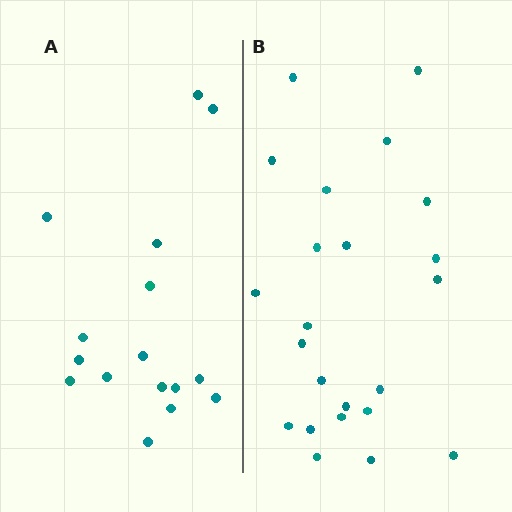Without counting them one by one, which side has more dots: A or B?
Region B (the right region) has more dots.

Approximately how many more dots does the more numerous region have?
Region B has roughly 8 or so more dots than region A.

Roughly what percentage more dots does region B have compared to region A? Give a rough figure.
About 45% more.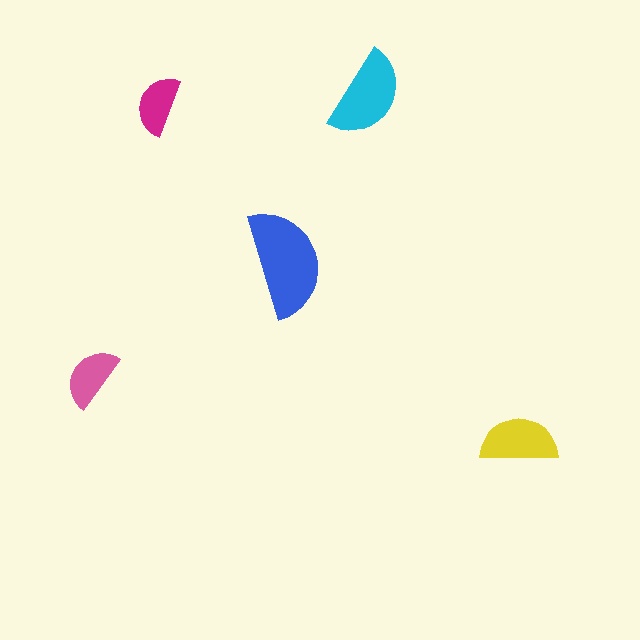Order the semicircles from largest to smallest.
the blue one, the cyan one, the yellow one, the pink one, the magenta one.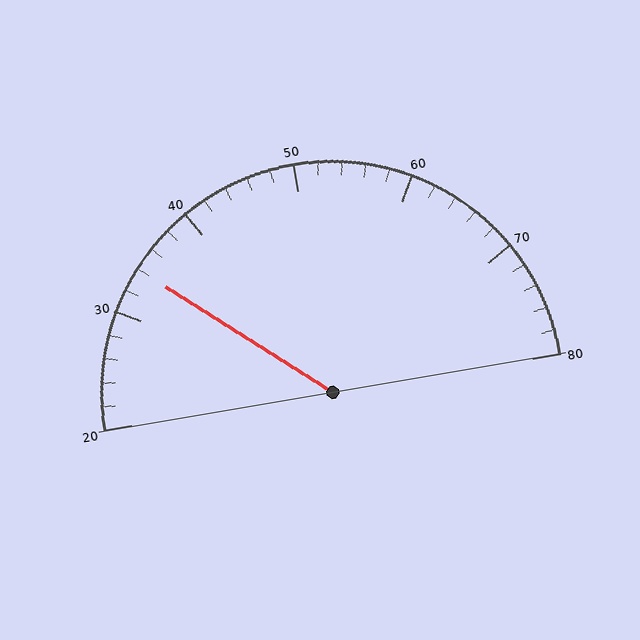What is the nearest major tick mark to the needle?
The nearest major tick mark is 30.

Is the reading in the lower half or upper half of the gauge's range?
The reading is in the lower half of the range (20 to 80).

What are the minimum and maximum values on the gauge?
The gauge ranges from 20 to 80.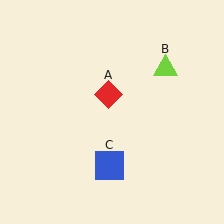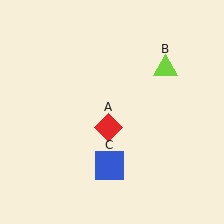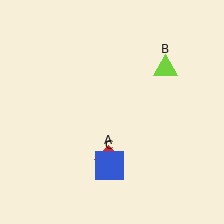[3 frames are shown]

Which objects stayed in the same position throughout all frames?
Lime triangle (object B) and blue square (object C) remained stationary.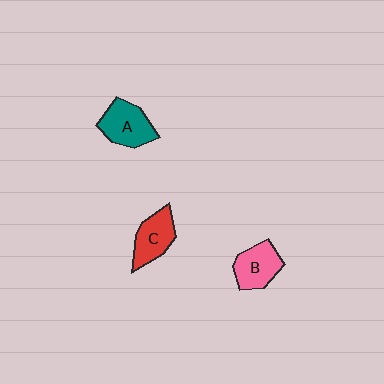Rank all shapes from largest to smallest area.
From largest to smallest: A (teal), C (red), B (pink).